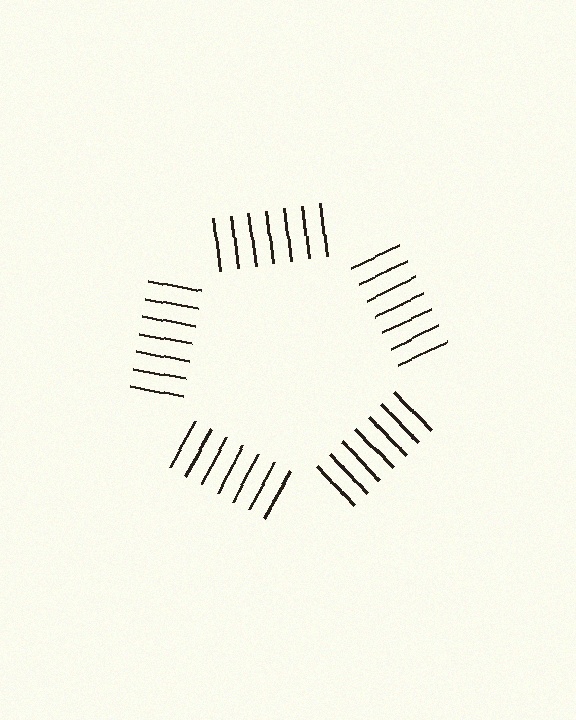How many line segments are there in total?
35 — 7 along each of the 5 edges.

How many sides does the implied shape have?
5 sides — the line-ends trace a pentagon.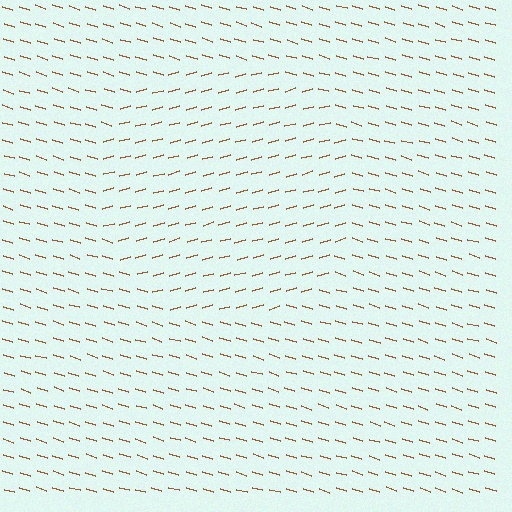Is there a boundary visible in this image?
Yes, there is a texture boundary formed by a change in line orientation.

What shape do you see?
I see a circle.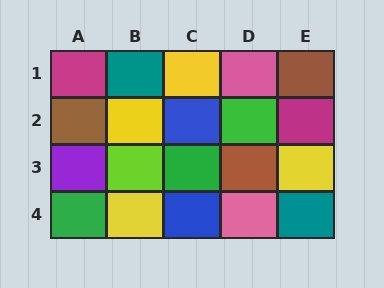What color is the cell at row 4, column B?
Yellow.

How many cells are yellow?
4 cells are yellow.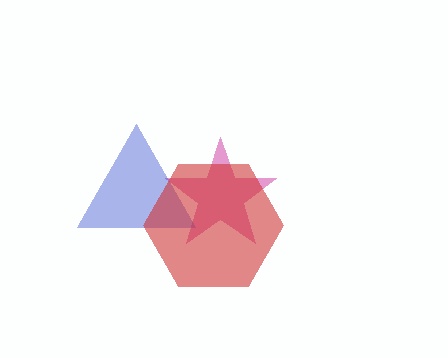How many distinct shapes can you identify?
There are 3 distinct shapes: a magenta star, a blue triangle, a red hexagon.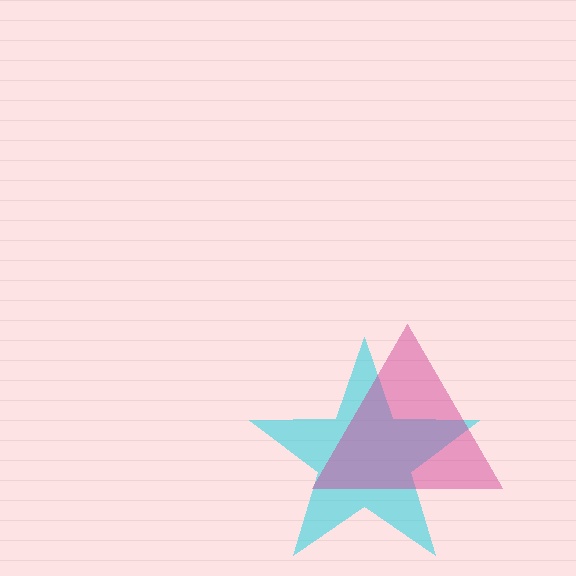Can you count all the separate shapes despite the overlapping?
Yes, there are 2 separate shapes.